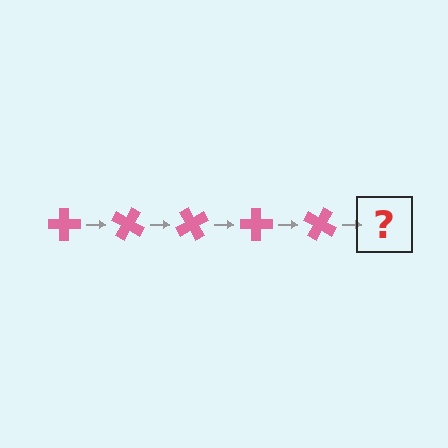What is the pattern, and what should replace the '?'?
The pattern is that the cross rotates 30 degrees each step. The '?' should be a pink cross rotated 150 degrees.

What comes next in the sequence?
The next element should be a pink cross rotated 150 degrees.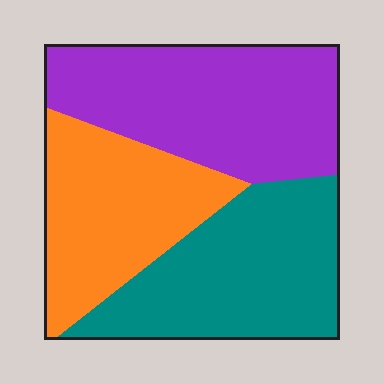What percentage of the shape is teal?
Teal takes up between a quarter and a half of the shape.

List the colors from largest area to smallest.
From largest to smallest: purple, teal, orange.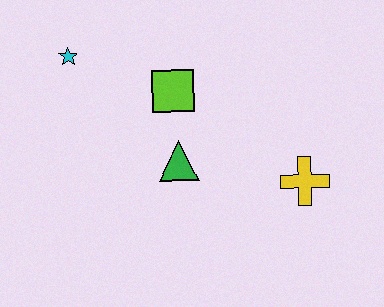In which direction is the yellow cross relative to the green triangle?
The yellow cross is to the right of the green triangle.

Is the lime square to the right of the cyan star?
Yes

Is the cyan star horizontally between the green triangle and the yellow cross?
No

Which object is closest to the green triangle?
The lime square is closest to the green triangle.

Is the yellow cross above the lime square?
No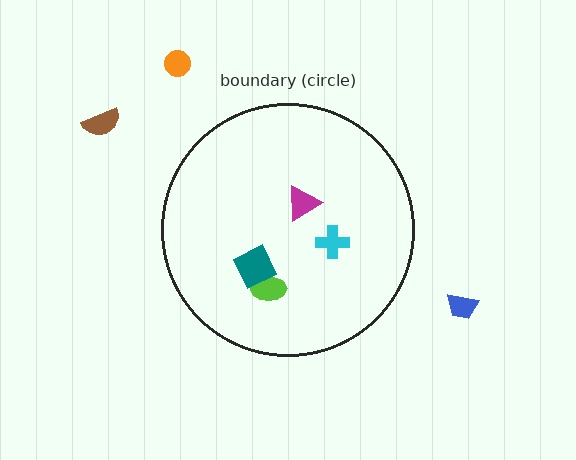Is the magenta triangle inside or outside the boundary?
Inside.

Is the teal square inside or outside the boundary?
Inside.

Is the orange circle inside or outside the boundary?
Outside.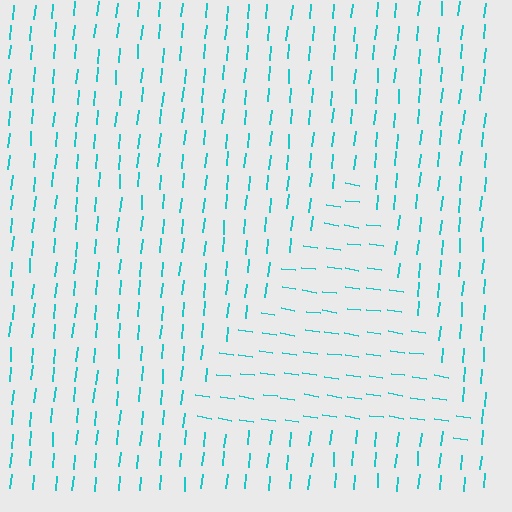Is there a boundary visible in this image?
Yes, there is a texture boundary formed by a change in line orientation.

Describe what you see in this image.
The image is filled with small cyan line segments. A triangle region in the image has lines oriented differently from the surrounding lines, creating a visible texture boundary.